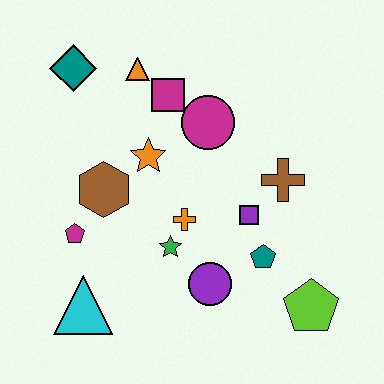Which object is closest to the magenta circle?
The magenta square is closest to the magenta circle.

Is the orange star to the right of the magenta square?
No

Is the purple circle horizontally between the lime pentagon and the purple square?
No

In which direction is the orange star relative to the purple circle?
The orange star is above the purple circle.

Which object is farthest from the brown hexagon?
The lime pentagon is farthest from the brown hexagon.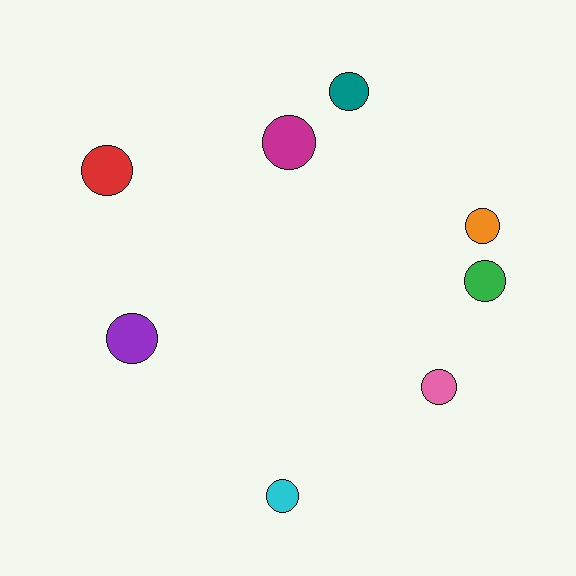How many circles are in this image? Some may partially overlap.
There are 8 circles.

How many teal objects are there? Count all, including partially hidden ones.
There is 1 teal object.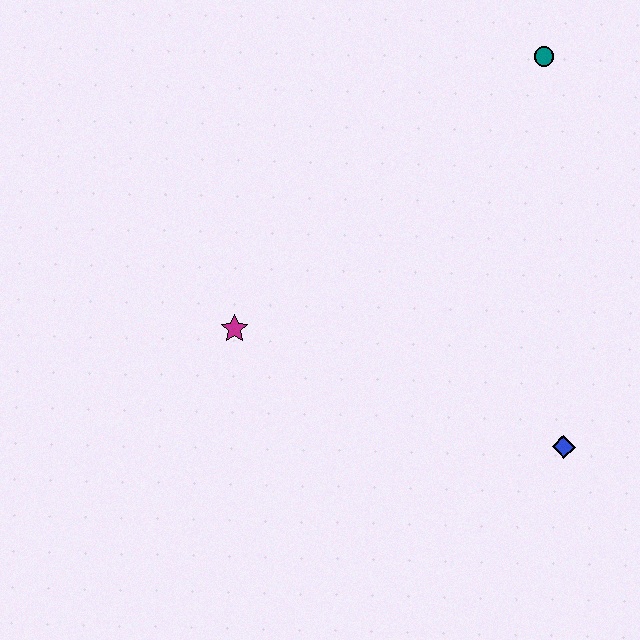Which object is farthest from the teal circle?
The magenta star is farthest from the teal circle.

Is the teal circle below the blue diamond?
No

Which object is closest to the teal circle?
The blue diamond is closest to the teal circle.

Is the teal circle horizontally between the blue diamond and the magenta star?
Yes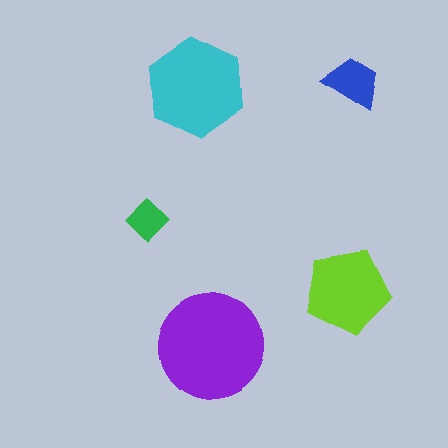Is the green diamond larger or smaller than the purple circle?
Smaller.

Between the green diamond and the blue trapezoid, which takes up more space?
The blue trapezoid.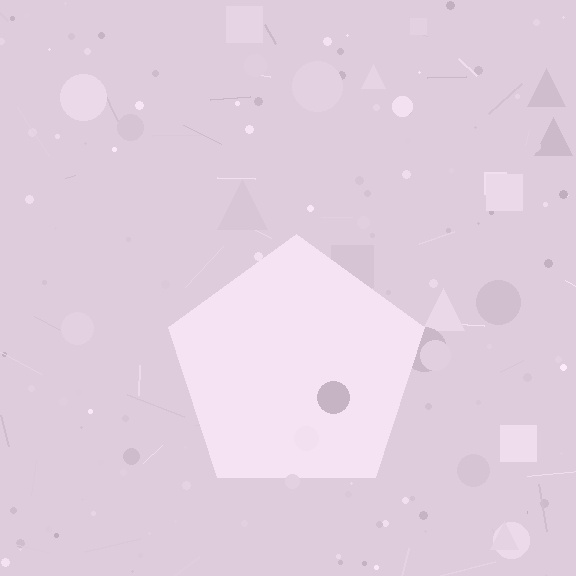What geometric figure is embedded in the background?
A pentagon is embedded in the background.